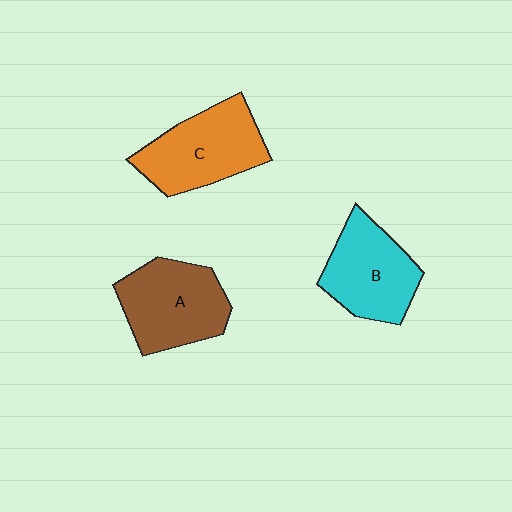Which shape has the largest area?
Shape C (orange).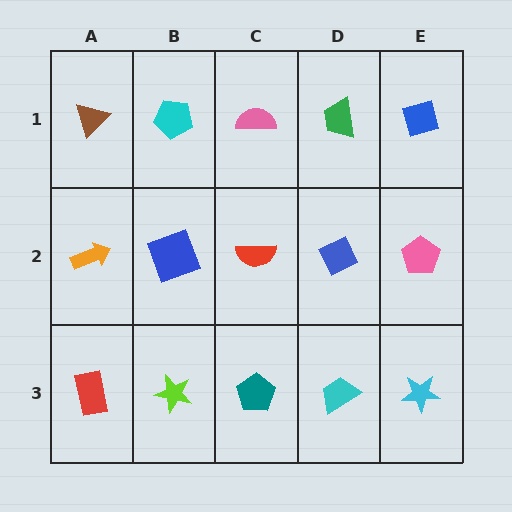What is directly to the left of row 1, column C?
A cyan pentagon.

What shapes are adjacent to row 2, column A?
A brown triangle (row 1, column A), a red rectangle (row 3, column A), a blue square (row 2, column B).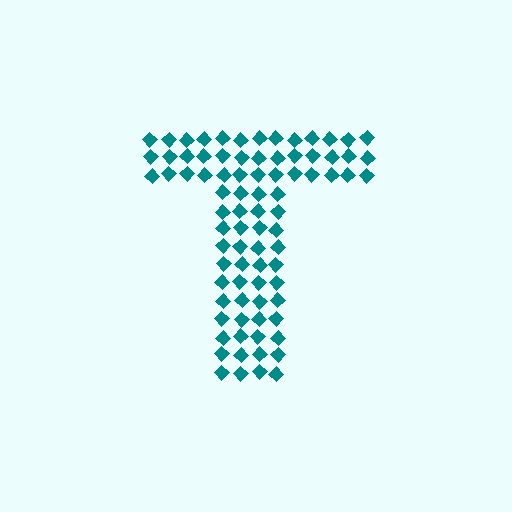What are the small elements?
The small elements are diamonds.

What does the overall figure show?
The overall figure shows the letter T.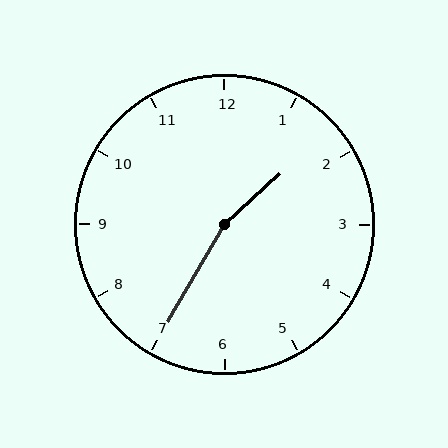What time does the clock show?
1:35.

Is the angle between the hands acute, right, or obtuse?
It is obtuse.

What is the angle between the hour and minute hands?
Approximately 162 degrees.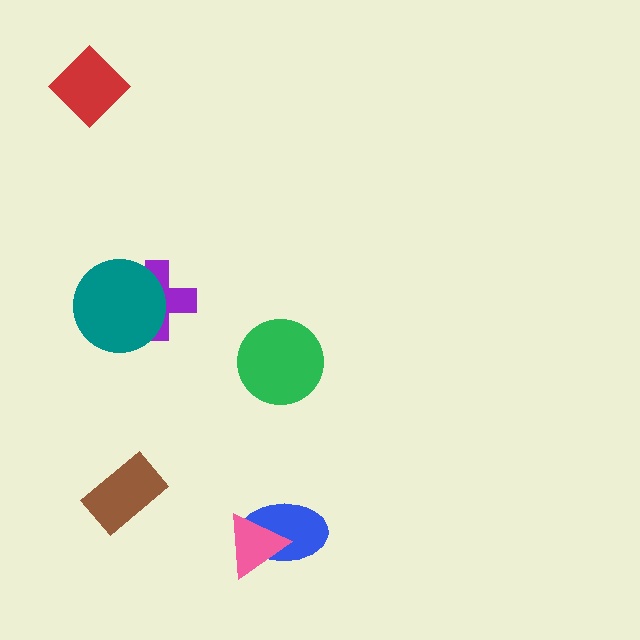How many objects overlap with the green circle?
0 objects overlap with the green circle.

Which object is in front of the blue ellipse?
The pink triangle is in front of the blue ellipse.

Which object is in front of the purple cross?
The teal circle is in front of the purple cross.